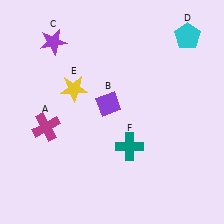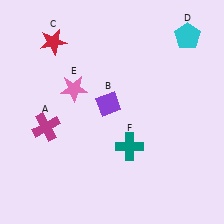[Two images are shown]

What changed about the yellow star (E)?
In Image 1, E is yellow. In Image 2, it changed to pink.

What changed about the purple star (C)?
In Image 1, C is purple. In Image 2, it changed to red.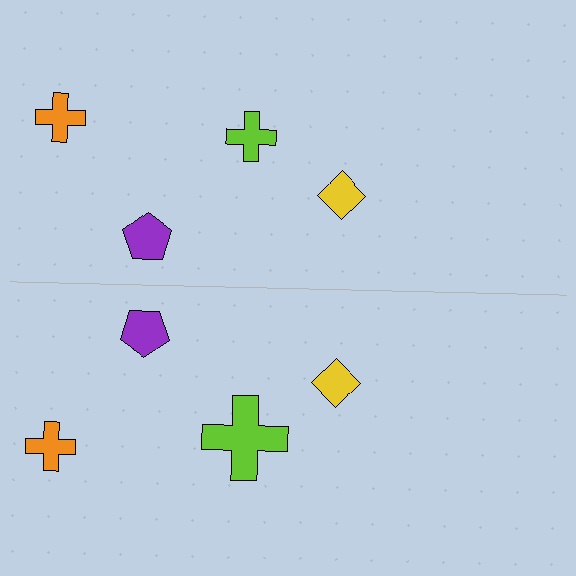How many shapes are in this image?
There are 8 shapes in this image.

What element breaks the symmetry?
The lime cross on the bottom side has a different size than its mirror counterpart.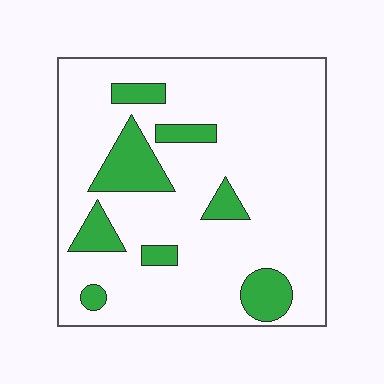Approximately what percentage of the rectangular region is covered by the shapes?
Approximately 15%.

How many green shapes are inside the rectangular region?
8.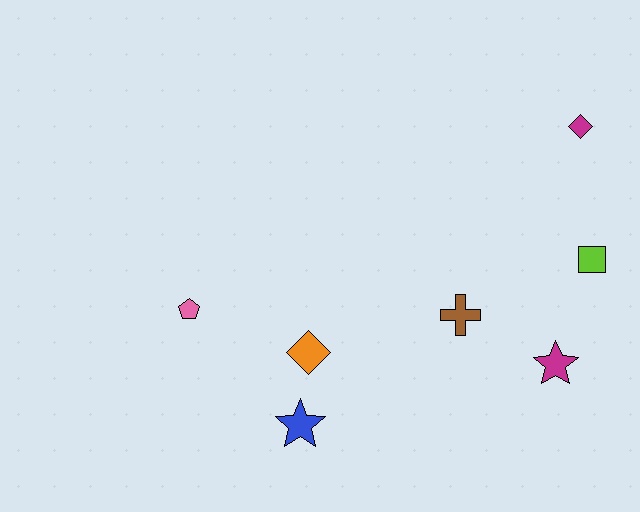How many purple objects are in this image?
There are no purple objects.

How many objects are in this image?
There are 7 objects.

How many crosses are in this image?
There is 1 cross.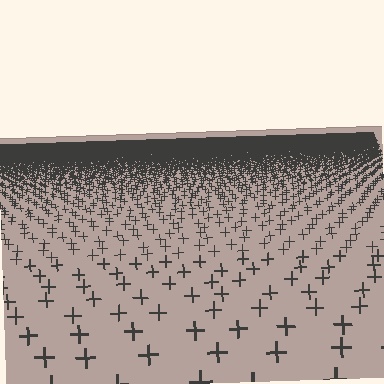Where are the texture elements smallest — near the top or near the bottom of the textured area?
Near the top.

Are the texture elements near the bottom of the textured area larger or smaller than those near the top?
Larger. Near the bottom, elements are closer to the viewer and appear at a bigger on-screen size.